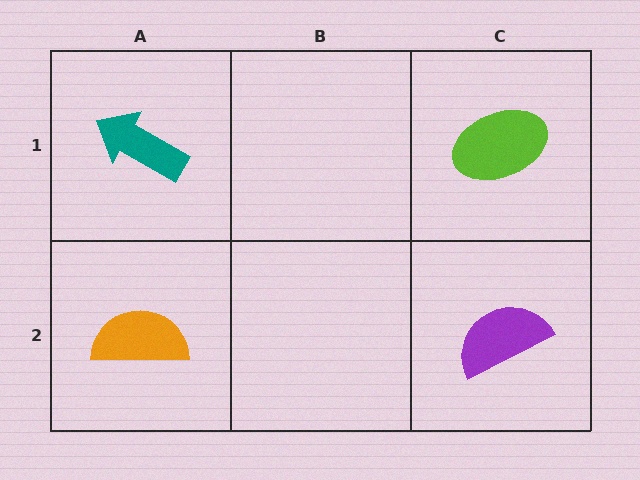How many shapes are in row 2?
2 shapes.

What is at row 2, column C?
A purple semicircle.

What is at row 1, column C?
A lime ellipse.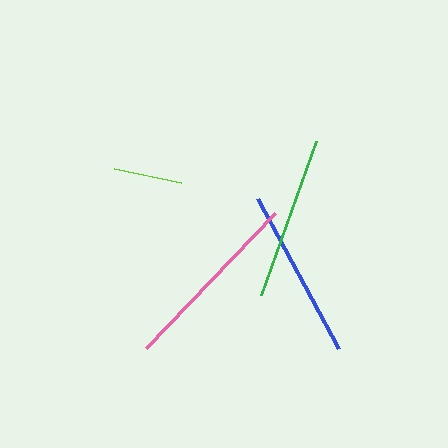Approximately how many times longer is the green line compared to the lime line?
The green line is approximately 2.4 times the length of the lime line.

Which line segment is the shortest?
The lime line is the shortest at approximately 69 pixels.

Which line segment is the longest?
The pink line is the longest at approximately 186 pixels.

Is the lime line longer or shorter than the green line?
The green line is longer than the lime line.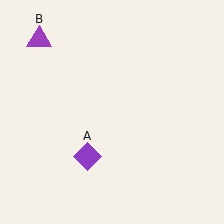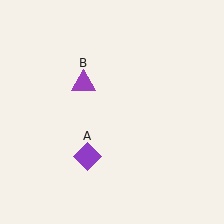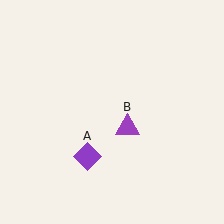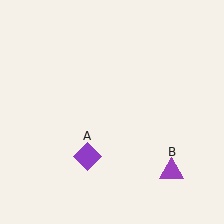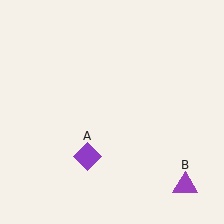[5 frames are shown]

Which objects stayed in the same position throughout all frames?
Purple diamond (object A) remained stationary.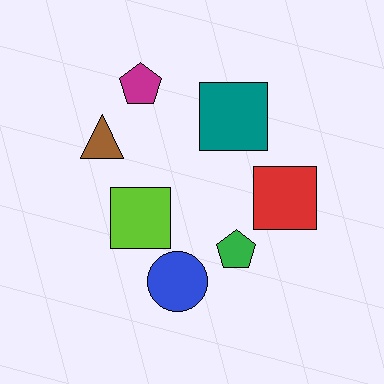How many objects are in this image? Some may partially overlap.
There are 7 objects.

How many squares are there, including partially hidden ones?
There are 3 squares.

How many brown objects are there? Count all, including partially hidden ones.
There is 1 brown object.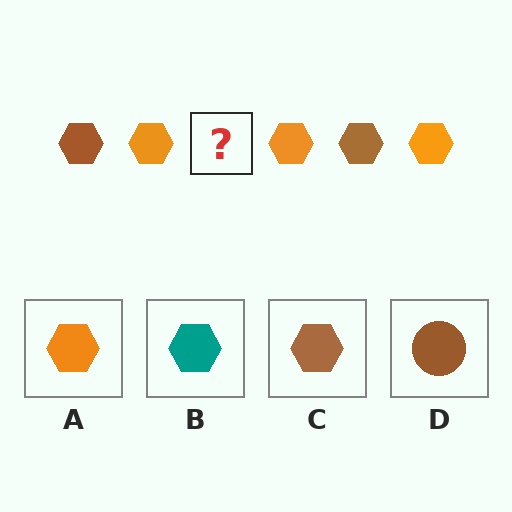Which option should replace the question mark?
Option C.